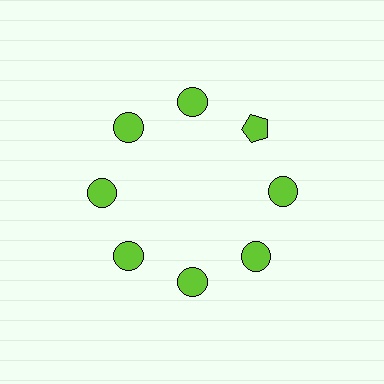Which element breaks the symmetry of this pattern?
The lime pentagon at roughly the 2 o'clock position breaks the symmetry. All other shapes are lime circles.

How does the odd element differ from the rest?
It has a different shape: pentagon instead of circle.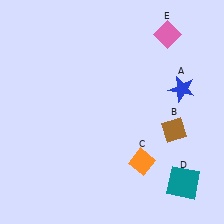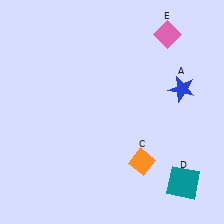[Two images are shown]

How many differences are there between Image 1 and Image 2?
There is 1 difference between the two images.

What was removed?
The brown diamond (B) was removed in Image 2.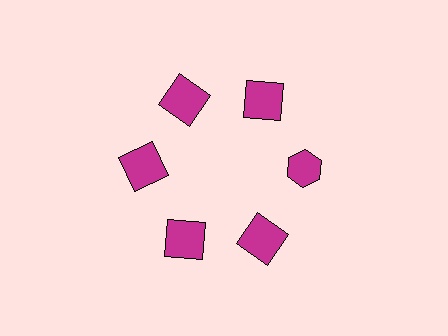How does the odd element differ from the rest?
It has a different shape: hexagon instead of square.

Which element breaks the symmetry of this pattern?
The magenta hexagon at roughly the 3 o'clock position breaks the symmetry. All other shapes are magenta squares.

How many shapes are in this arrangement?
There are 6 shapes arranged in a ring pattern.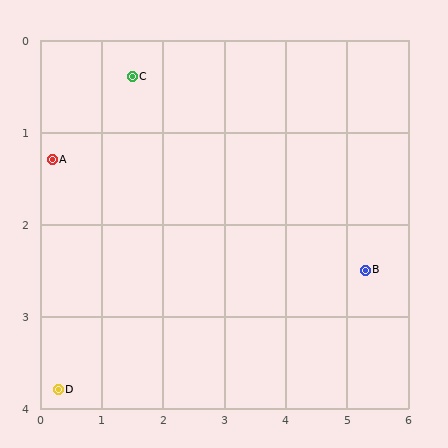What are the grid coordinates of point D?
Point D is at approximately (0.3, 3.8).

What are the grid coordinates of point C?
Point C is at approximately (1.5, 0.4).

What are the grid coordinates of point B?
Point B is at approximately (5.3, 2.5).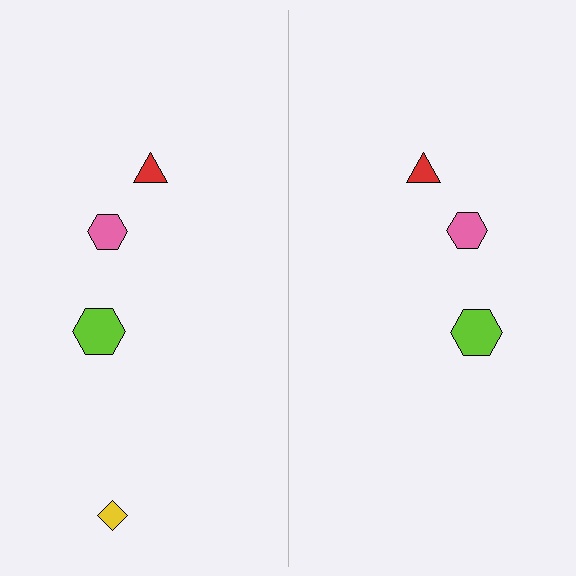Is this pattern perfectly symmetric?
No, the pattern is not perfectly symmetric. A yellow diamond is missing from the right side.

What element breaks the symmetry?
A yellow diamond is missing from the right side.